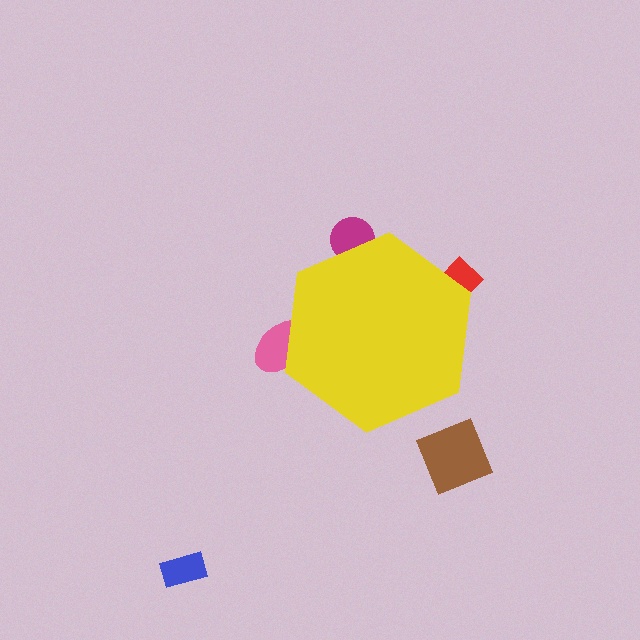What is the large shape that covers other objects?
A yellow hexagon.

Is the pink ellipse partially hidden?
Yes, the pink ellipse is partially hidden behind the yellow hexagon.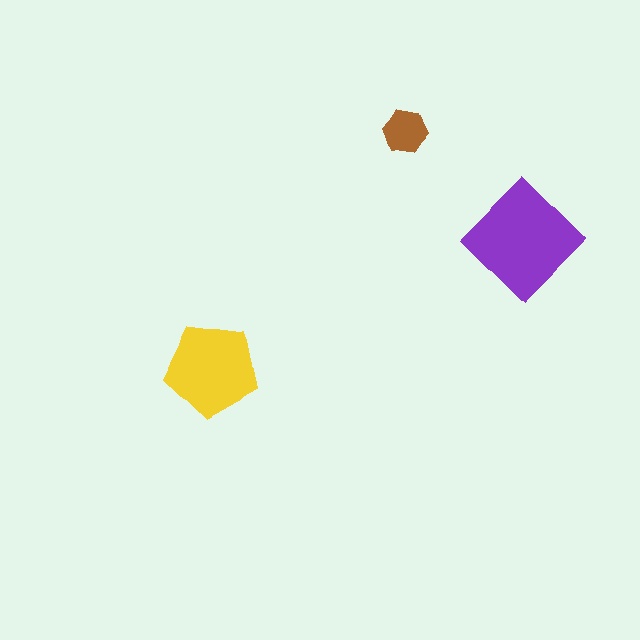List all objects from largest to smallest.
The purple diamond, the yellow pentagon, the brown hexagon.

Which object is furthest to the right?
The purple diamond is rightmost.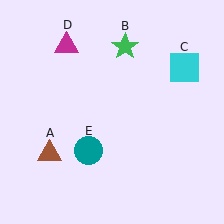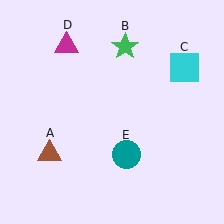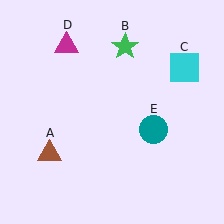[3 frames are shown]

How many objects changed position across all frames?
1 object changed position: teal circle (object E).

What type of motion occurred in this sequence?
The teal circle (object E) rotated counterclockwise around the center of the scene.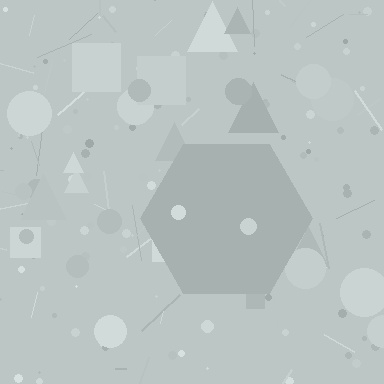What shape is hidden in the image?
A hexagon is hidden in the image.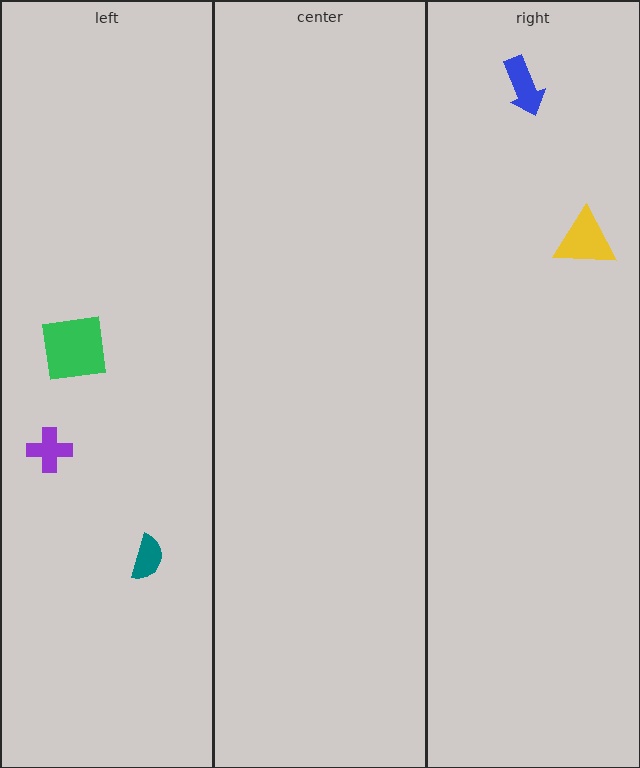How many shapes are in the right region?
2.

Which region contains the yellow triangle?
The right region.